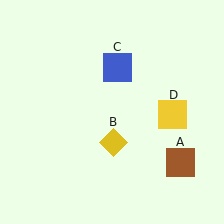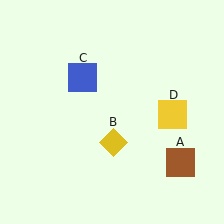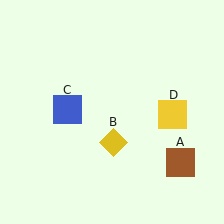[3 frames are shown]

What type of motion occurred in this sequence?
The blue square (object C) rotated counterclockwise around the center of the scene.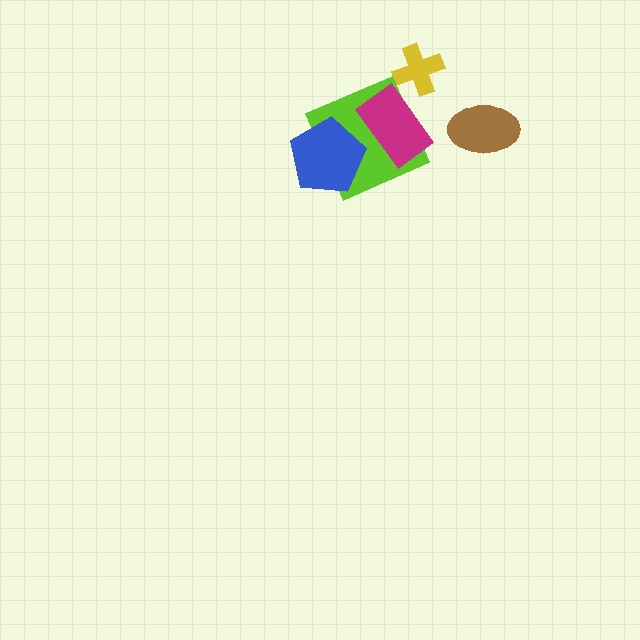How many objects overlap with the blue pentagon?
1 object overlaps with the blue pentagon.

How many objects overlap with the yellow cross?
0 objects overlap with the yellow cross.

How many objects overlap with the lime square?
2 objects overlap with the lime square.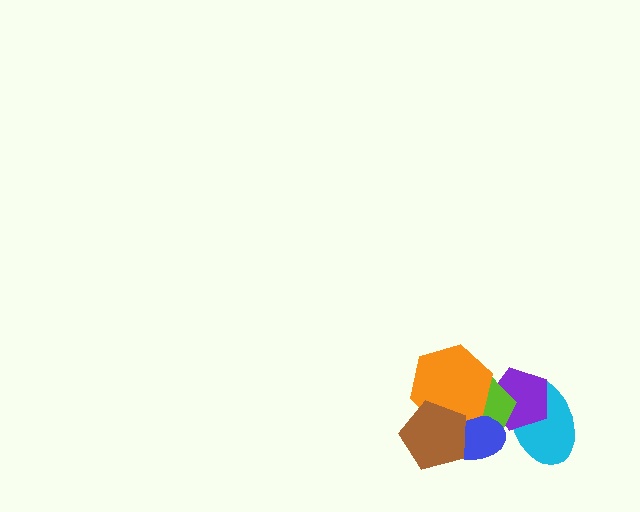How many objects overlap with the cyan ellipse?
2 objects overlap with the cyan ellipse.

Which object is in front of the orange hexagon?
The brown pentagon is in front of the orange hexagon.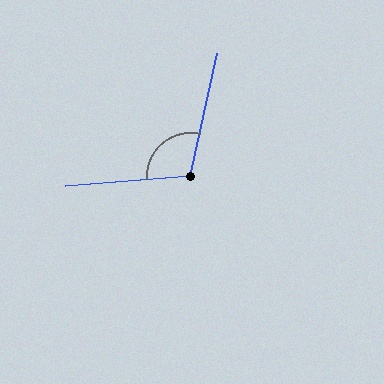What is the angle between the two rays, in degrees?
Approximately 107 degrees.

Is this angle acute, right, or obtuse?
It is obtuse.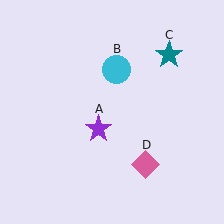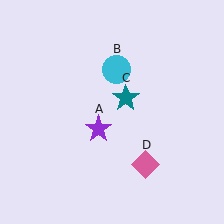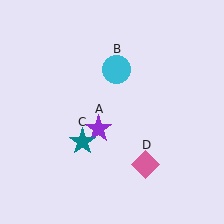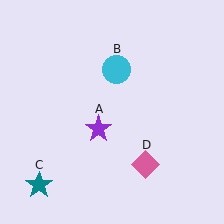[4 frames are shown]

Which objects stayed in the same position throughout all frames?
Purple star (object A) and cyan circle (object B) and pink diamond (object D) remained stationary.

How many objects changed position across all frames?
1 object changed position: teal star (object C).